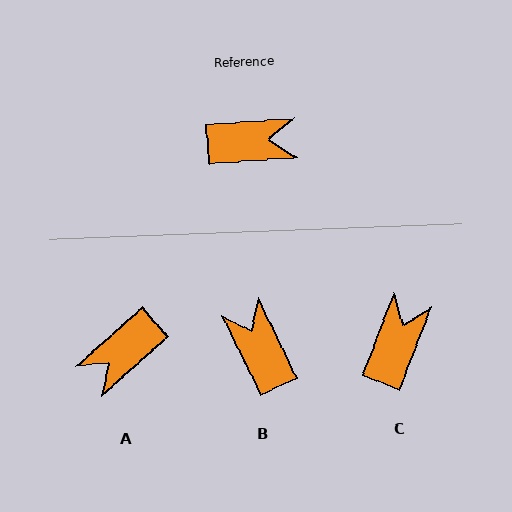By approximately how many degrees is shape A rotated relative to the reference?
Approximately 143 degrees clockwise.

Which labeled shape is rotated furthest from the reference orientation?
A, about 143 degrees away.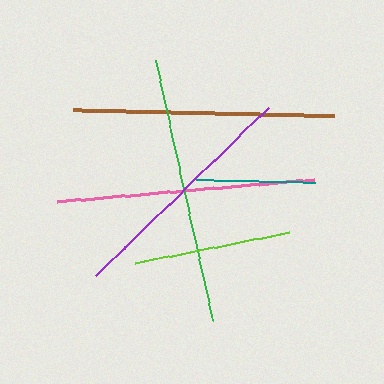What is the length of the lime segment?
The lime segment is approximately 157 pixels long.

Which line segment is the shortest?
The teal line is the shortest at approximately 120 pixels.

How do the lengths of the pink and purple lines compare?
The pink and purple lines are approximately the same length.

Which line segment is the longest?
The green line is the longest at approximately 266 pixels.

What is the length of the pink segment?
The pink segment is approximately 259 pixels long.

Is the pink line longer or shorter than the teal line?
The pink line is longer than the teal line.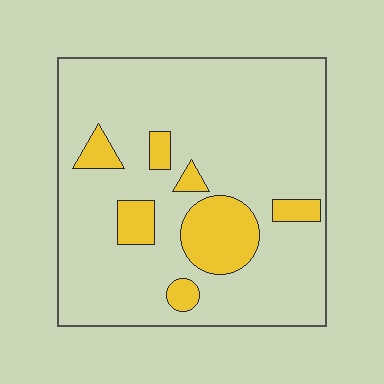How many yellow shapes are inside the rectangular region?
7.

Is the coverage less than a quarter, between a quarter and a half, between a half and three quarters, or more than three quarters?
Less than a quarter.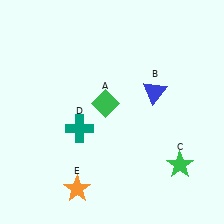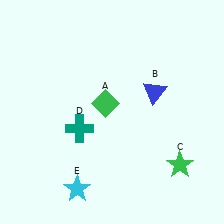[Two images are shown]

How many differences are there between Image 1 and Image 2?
There is 1 difference between the two images.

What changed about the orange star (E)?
In Image 1, E is orange. In Image 2, it changed to cyan.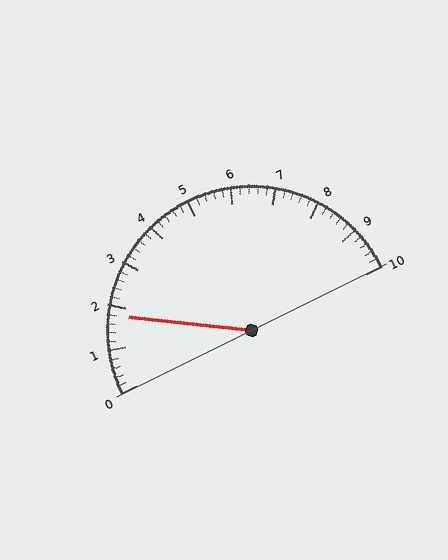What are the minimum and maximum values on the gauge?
The gauge ranges from 0 to 10.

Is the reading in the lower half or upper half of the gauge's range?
The reading is in the lower half of the range (0 to 10).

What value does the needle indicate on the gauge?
The needle indicates approximately 1.8.